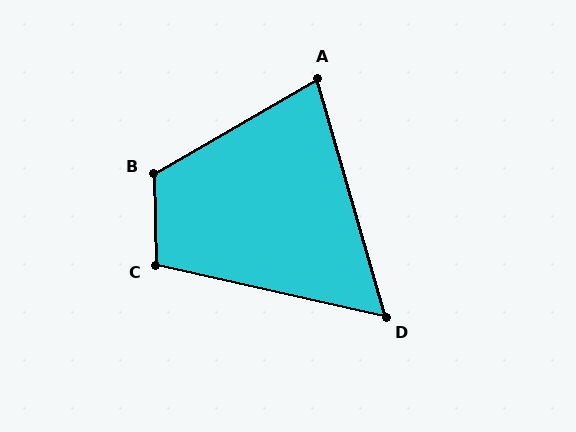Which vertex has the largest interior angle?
B, at approximately 119 degrees.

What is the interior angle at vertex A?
Approximately 76 degrees (acute).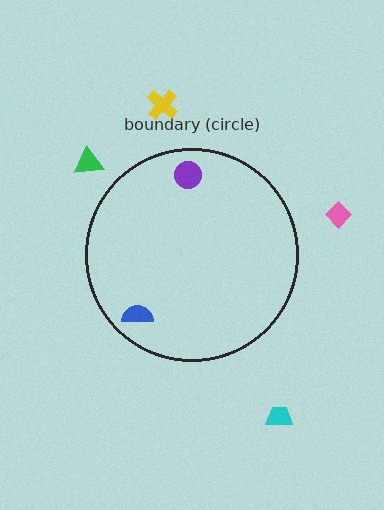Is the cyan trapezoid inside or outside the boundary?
Outside.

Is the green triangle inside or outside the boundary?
Outside.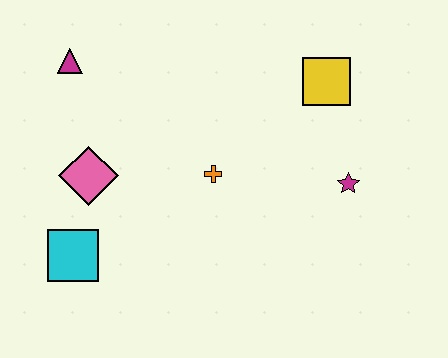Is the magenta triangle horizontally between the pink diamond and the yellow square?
No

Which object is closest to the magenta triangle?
The pink diamond is closest to the magenta triangle.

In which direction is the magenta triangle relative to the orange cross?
The magenta triangle is to the left of the orange cross.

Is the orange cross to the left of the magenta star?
Yes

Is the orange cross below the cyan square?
No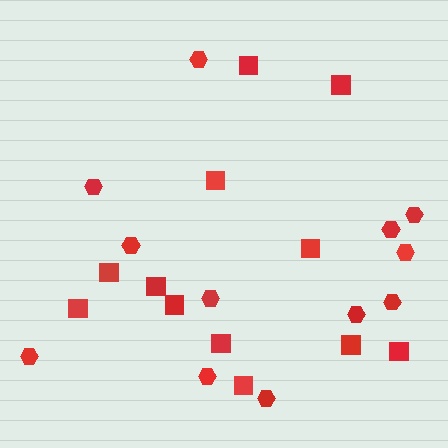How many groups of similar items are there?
There are 2 groups: one group of squares (12) and one group of hexagons (12).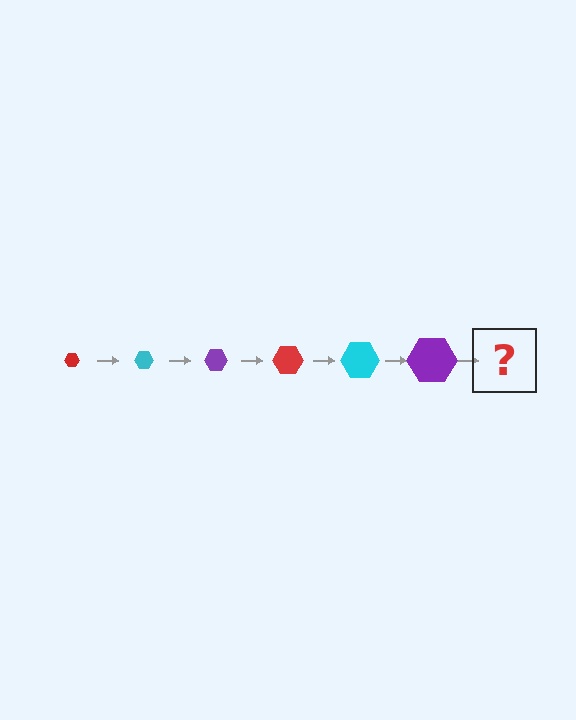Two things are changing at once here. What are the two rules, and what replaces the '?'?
The two rules are that the hexagon grows larger each step and the color cycles through red, cyan, and purple. The '?' should be a red hexagon, larger than the previous one.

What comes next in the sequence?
The next element should be a red hexagon, larger than the previous one.